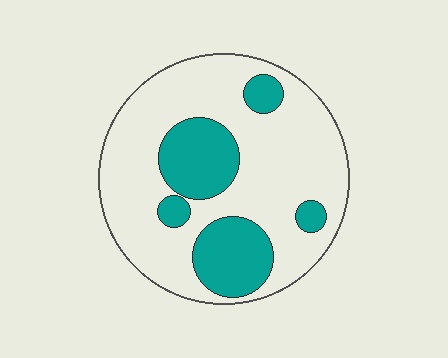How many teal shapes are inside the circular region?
5.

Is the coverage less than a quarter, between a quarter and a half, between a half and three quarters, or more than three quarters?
Between a quarter and a half.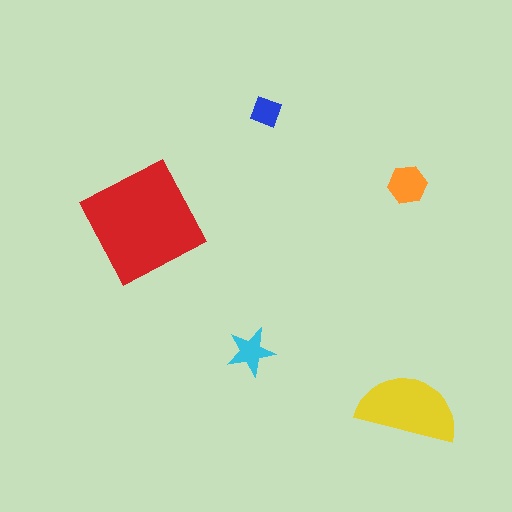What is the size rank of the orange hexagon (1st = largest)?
3rd.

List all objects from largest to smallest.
The red square, the yellow semicircle, the orange hexagon, the cyan star, the blue diamond.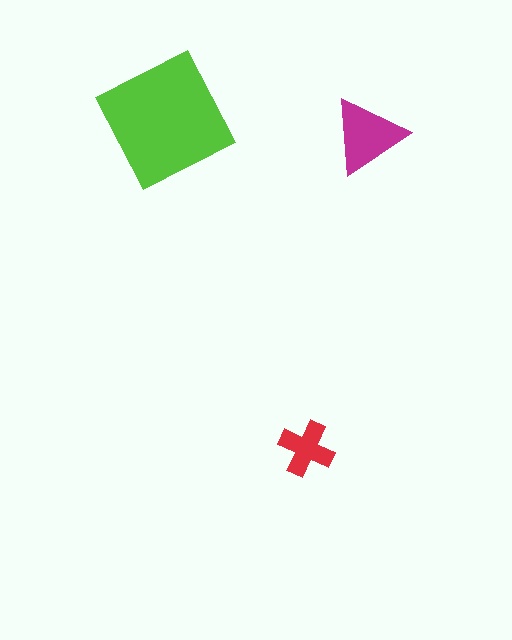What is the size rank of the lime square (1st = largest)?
1st.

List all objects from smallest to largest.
The red cross, the magenta triangle, the lime square.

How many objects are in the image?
There are 3 objects in the image.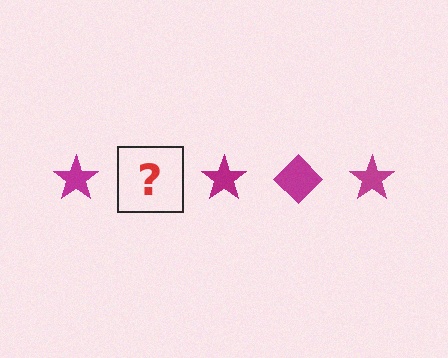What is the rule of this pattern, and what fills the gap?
The rule is that the pattern cycles through star, diamond shapes in magenta. The gap should be filled with a magenta diamond.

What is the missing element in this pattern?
The missing element is a magenta diamond.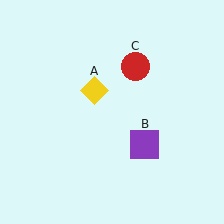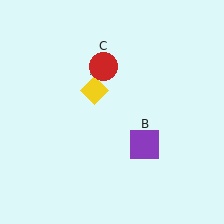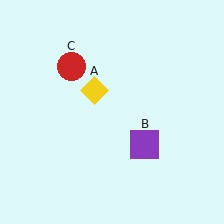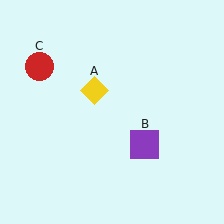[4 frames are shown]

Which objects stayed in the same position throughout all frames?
Yellow diamond (object A) and purple square (object B) remained stationary.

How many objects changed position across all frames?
1 object changed position: red circle (object C).